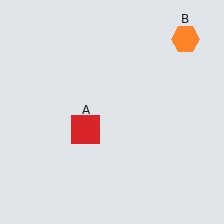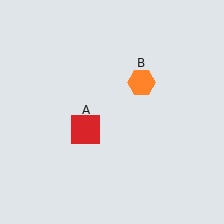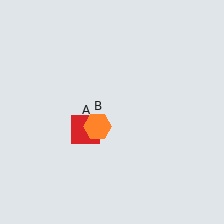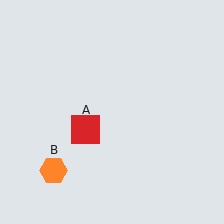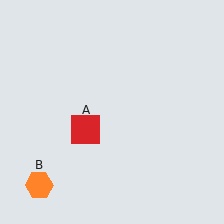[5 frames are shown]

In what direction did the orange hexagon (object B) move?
The orange hexagon (object B) moved down and to the left.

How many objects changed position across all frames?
1 object changed position: orange hexagon (object B).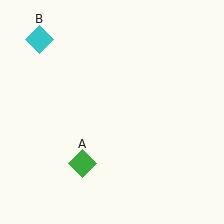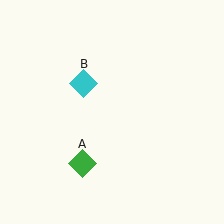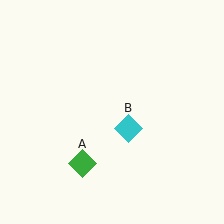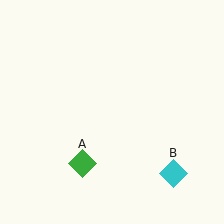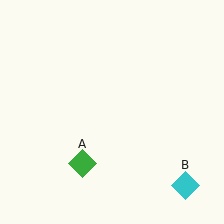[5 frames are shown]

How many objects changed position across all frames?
1 object changed position: cyan diamond (object B).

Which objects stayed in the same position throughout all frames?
Green diamond (object A) remained stationary.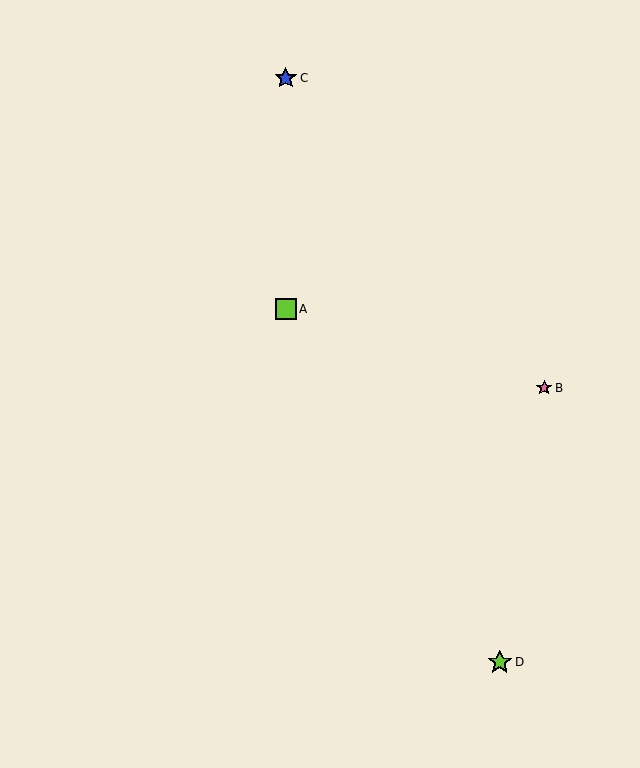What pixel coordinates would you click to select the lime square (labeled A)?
Click at (286, 309) to select the lime square A.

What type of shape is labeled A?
Shape A is a lime square.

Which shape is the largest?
The lime star (labeled D) is the largest.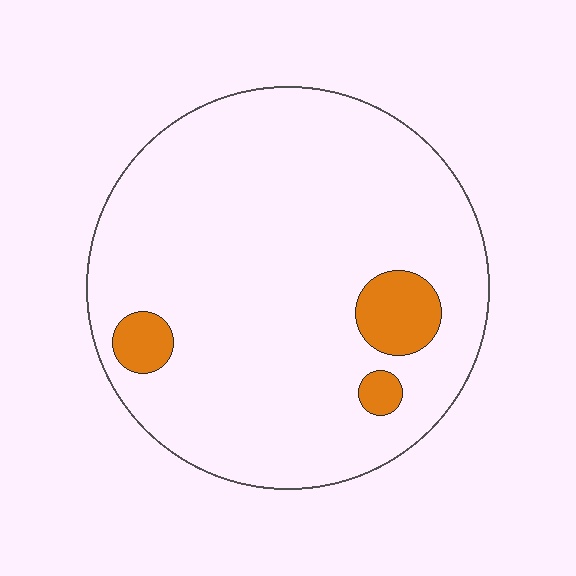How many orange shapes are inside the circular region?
3.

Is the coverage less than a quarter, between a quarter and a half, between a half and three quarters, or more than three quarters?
Less than a quarter.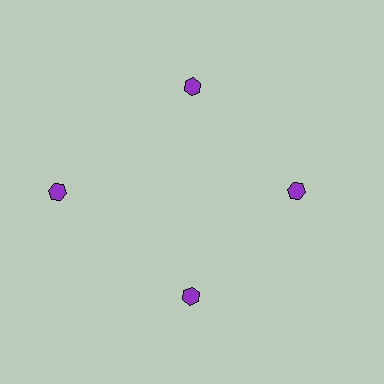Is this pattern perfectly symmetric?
No. The 4 purple hexagons are arranged in a ring, but one element near the 9 o'clock position is pushed outward from the center, breaking the 4-fold rotational symmetry.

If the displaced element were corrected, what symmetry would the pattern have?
It would have 4-fold rotational symmetry — the pattern would map onto itself every 90 degrees.